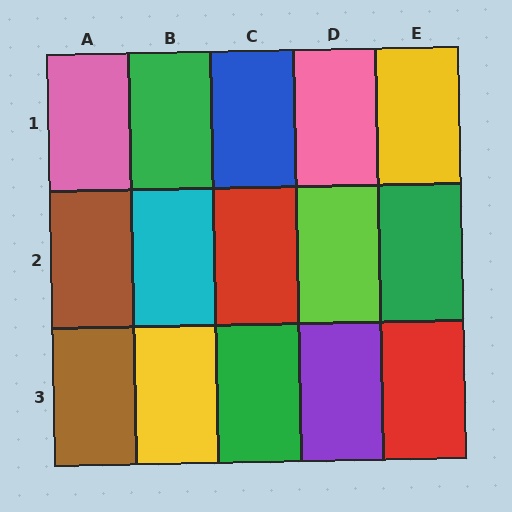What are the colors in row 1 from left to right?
Pink, green, blue, pink, yellow.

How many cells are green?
3 cells are green.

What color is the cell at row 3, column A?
Brown.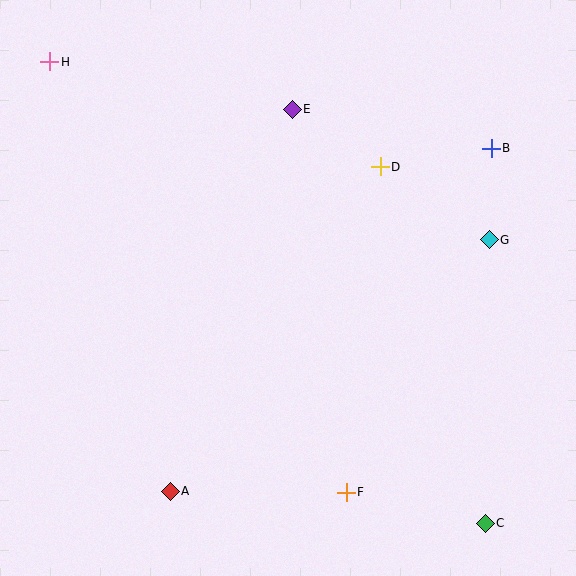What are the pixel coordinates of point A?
Point A is at (170, 491).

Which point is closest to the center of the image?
Point D at (380, 167) is closest to the center.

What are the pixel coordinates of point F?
Point F is at (346, 492).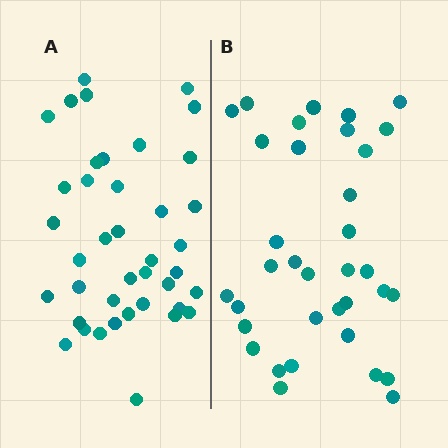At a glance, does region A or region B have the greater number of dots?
Region A (the left region) has more dots.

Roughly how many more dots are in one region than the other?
Region A has about 5 more dots than region B.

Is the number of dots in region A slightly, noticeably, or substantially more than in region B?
Region A has only slightly more — the two regions are fairly close. The ratio is roughly 1.1 to 1.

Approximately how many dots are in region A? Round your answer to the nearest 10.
About 40 dots.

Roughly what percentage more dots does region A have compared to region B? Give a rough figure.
About 15% more.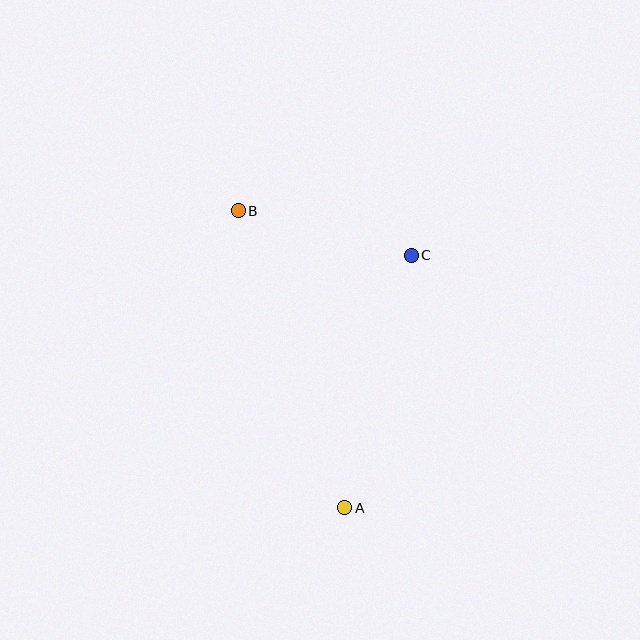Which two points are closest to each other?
Points B and C are closest to each other.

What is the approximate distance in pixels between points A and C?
The distance between A and C is approximately 261 pixels.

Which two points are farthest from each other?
Points A and B are farthest from each other.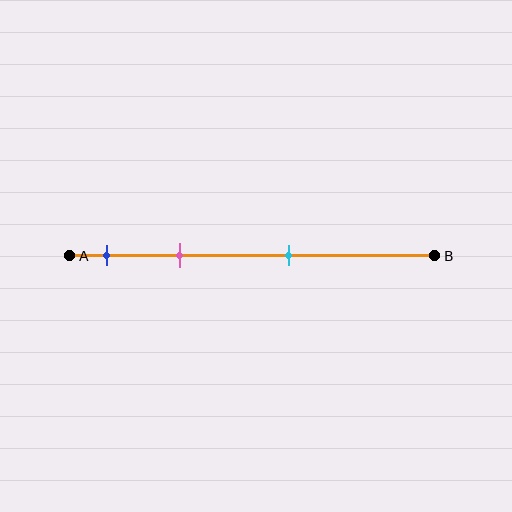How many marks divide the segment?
There are 3 marks dividing the segment.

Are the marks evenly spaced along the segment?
No, the marks are not evenly spaced.